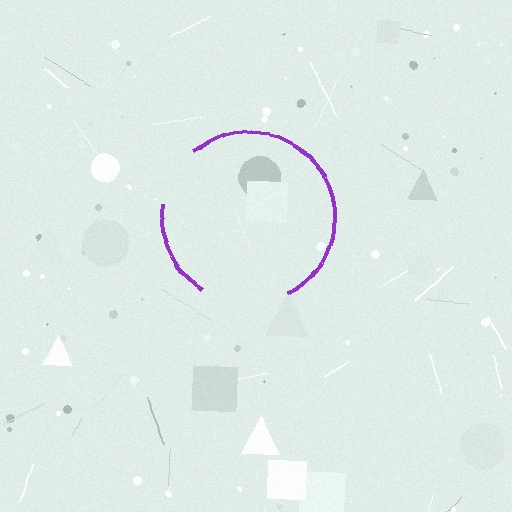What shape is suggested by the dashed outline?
The dashed outline suggests a circle.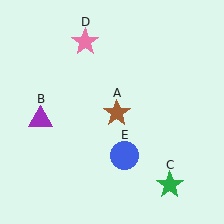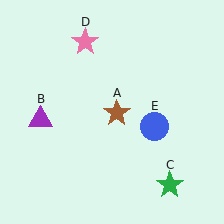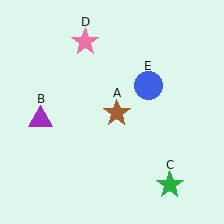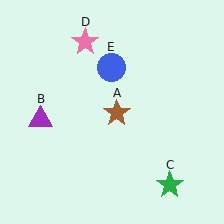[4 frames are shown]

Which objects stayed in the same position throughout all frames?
Brown star (object A) and purple triangle (object B) and green star (object C) and pink star (object D) remained stationary.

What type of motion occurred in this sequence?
The blue circle (object E) rotated counterclockwise around the center of the scene.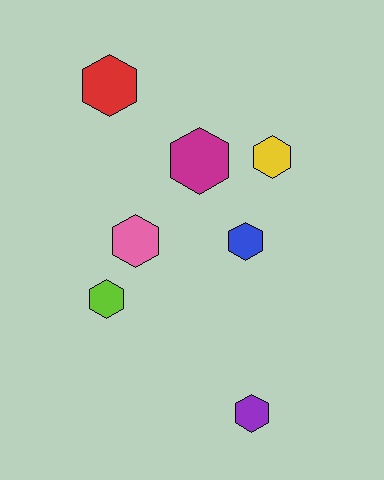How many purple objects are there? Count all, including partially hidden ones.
There is 1 purple object.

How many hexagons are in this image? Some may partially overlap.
There are 7 hexagons.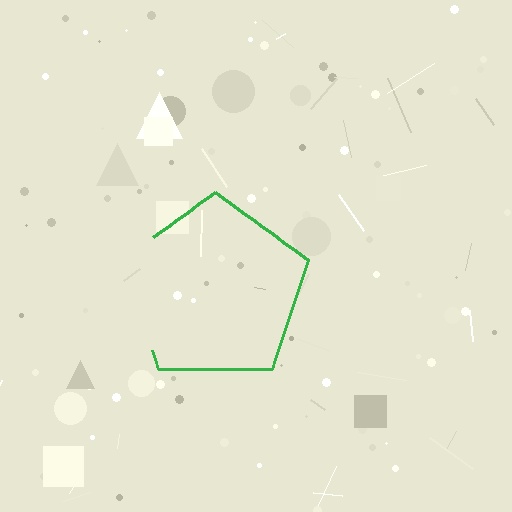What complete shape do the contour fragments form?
The contour fragments form a pentagon.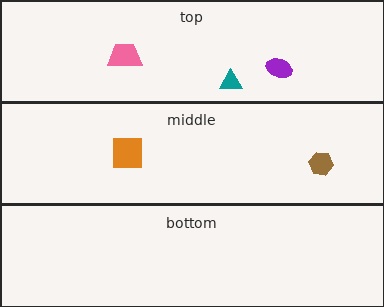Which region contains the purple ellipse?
The top region.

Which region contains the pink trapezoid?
The top region.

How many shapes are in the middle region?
2.